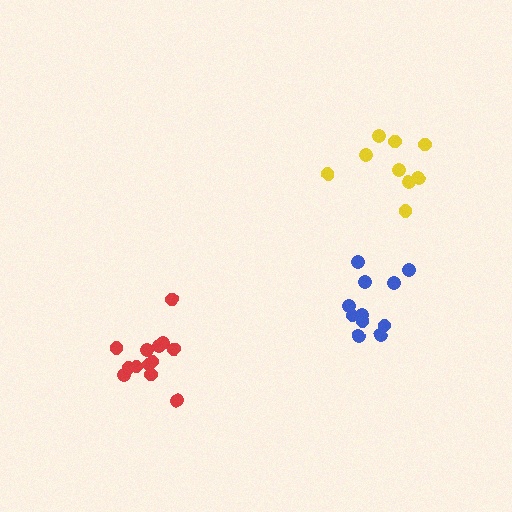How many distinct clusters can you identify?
There are 3 distinct clusters.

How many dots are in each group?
Group 1: 13 dots, Group 2: 9 dots, Group 3: 11 dots (33 total).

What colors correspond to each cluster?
The clusters are colored: red, yellow, blue.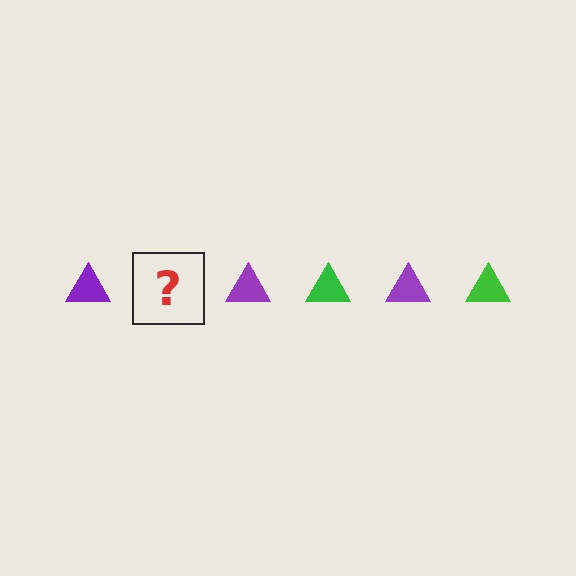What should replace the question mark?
The question mark should be replaced with a green triangle.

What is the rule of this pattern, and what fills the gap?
The rule is that the pattern cycles through purple, green triangles. The gap should be filled with a green triangle.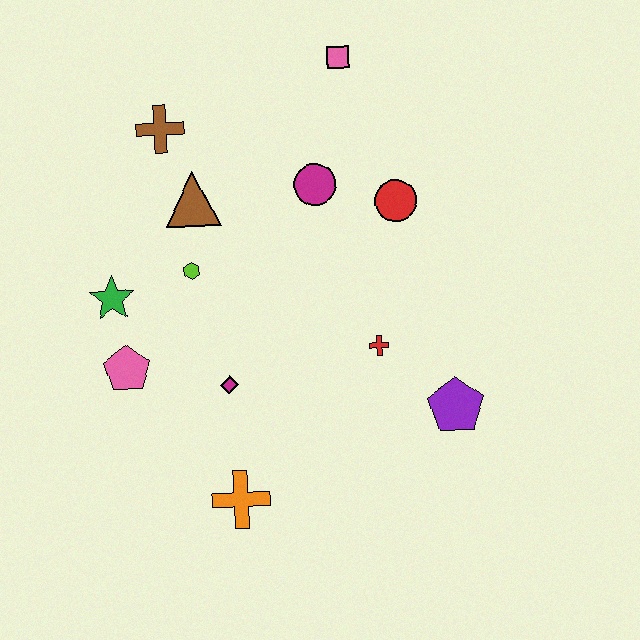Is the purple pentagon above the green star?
No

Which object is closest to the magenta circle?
The red circle is closest to the magenta circle.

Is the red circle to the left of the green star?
No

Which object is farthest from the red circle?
The orange cross is farthest from the red circle.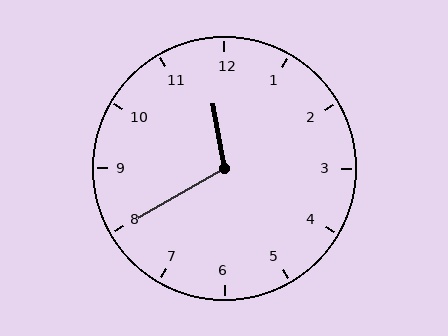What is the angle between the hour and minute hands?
Approximately 110 degrees.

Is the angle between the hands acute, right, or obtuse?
It is obtuse.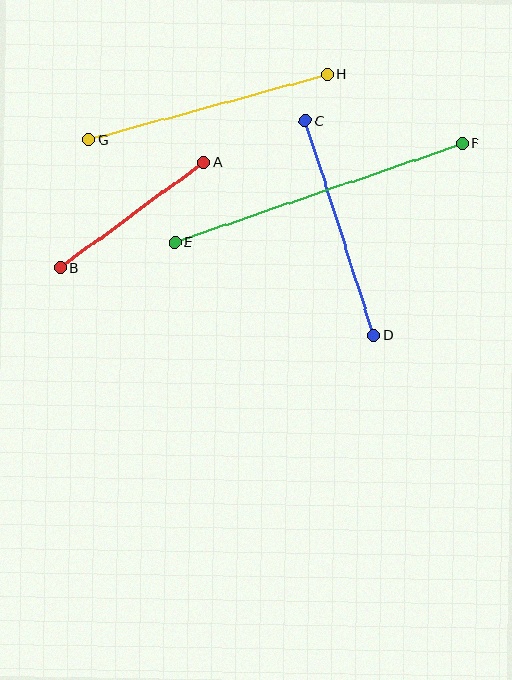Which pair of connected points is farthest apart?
Points E and F are farthest apart.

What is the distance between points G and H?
The distance is approximately 247 pixels.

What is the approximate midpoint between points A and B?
The midpoint is at approximately (132, 215) pixels.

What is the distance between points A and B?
The distance is approximately 178 pixels.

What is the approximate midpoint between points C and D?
The midpoint is at approximately (339, 228) pixels.